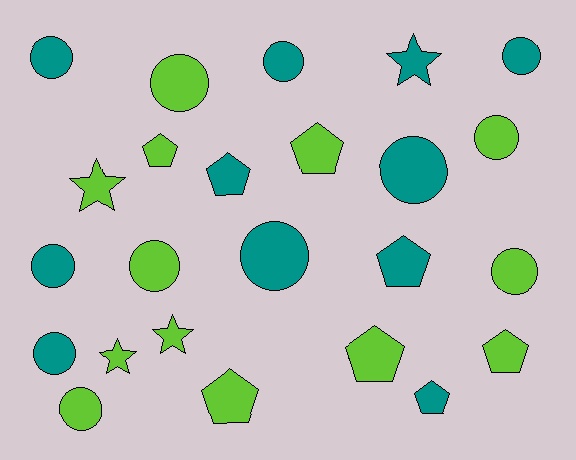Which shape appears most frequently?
Circle, with 12 objects.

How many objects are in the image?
There are 24 objects.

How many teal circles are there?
There are 7 teal circles.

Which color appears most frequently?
Lime, with 13 objects.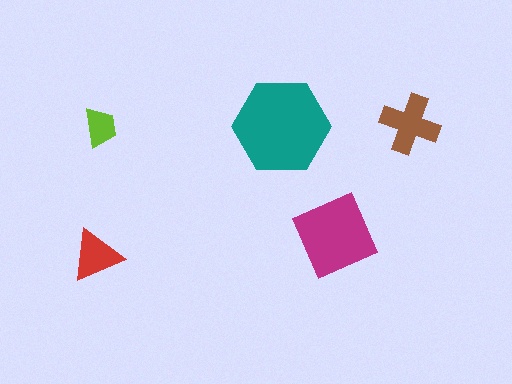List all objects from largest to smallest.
The teal hexagon, the magenta diamond, the brown cross, the red triangle, the lime trapezoid.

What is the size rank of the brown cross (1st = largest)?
3rd.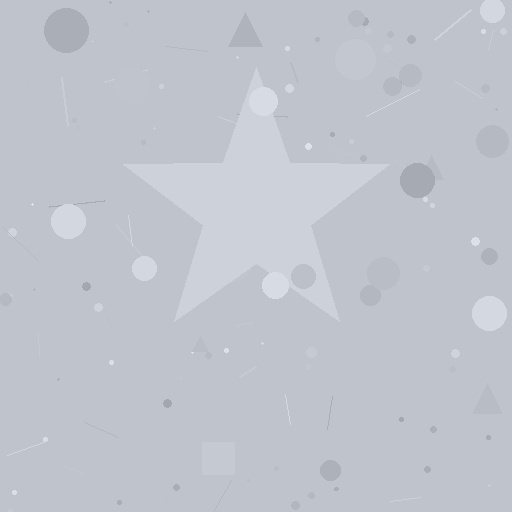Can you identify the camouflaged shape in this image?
The camouflaged shape is a star.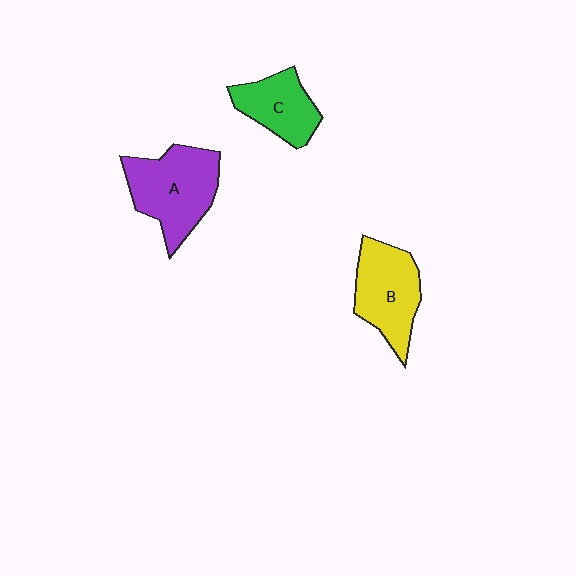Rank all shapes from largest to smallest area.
From largest to smallest: A (purple), B (yellow), C (green).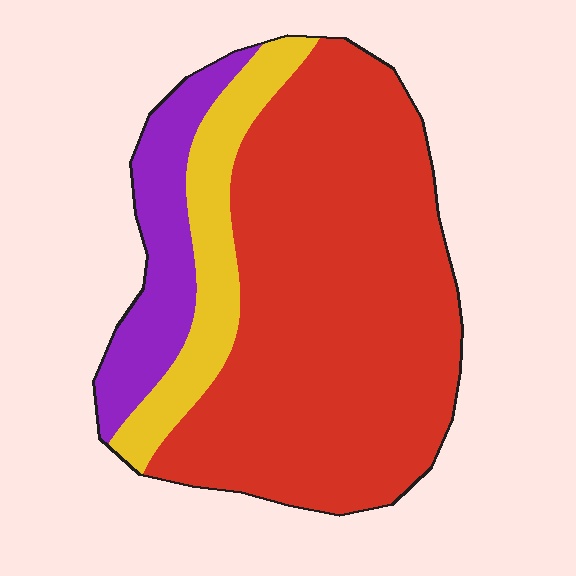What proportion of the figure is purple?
Purple covers roughly 15% of the figure.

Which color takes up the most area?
Red, at roughly 70%.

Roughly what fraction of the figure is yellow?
Yellow takes up less than a sixth of the figure.